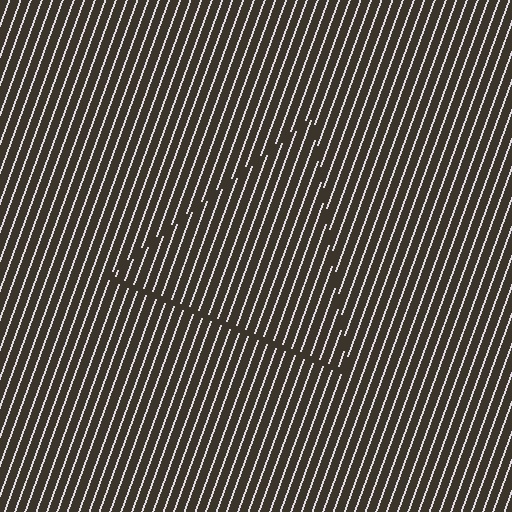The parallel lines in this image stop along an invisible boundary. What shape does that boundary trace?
An illusory triangle. The interior of the shape contains the same grating, shifted by half a period — the contour is defined by the phase discontinuity where line-ends from the inner and outer gratings abut.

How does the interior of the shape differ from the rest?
The interior of the shape contains the same grating, shifted by half a period — the contour is defined by the phase discontinuity where line-ends from the inner and outer gratings abut.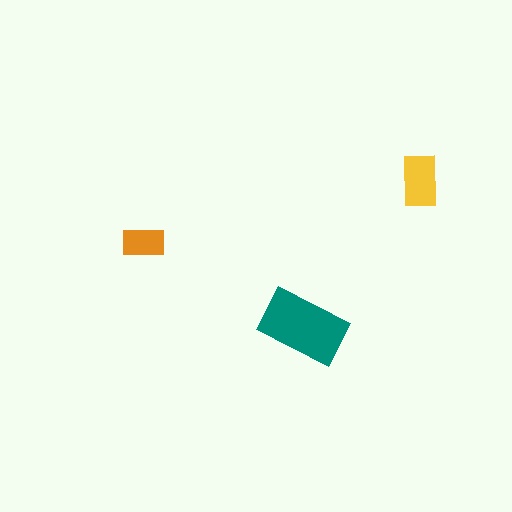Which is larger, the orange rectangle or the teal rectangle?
The teal one.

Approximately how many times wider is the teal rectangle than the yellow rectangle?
About 1.5 times wider.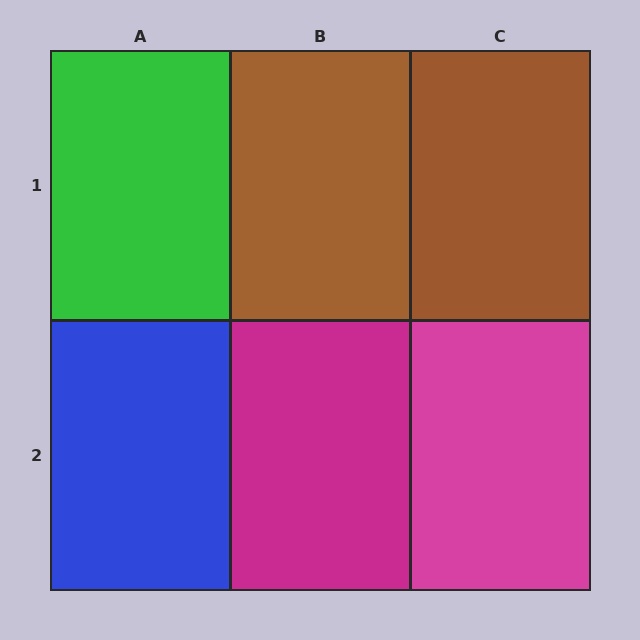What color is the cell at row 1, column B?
Brown.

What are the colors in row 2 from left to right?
Blue, magenta, magenta.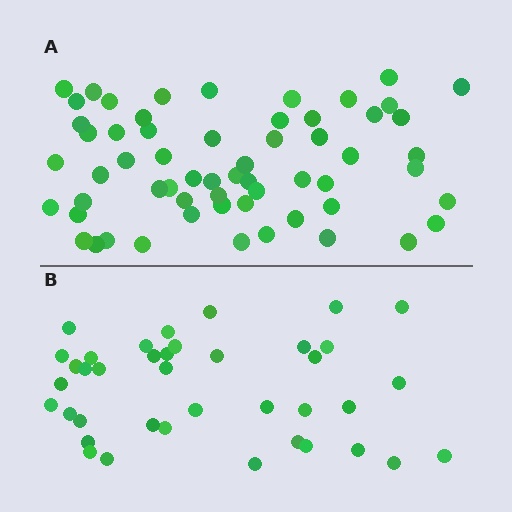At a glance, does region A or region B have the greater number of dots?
Region A (the top region) has more dots.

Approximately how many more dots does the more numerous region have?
Region A has approximately 20 more dots than region B.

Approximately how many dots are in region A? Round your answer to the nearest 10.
About 60 dots.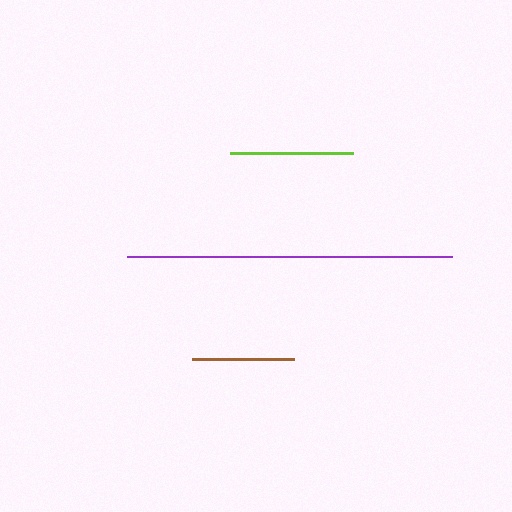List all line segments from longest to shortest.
From longest to shortest: purple, lime, brown.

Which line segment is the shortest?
The brown line is the shortest at approximately 101 pixels.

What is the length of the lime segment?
The lime segment is approximately 124 pixels long.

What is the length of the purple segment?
The purple segment is approximately 325 pixels long.